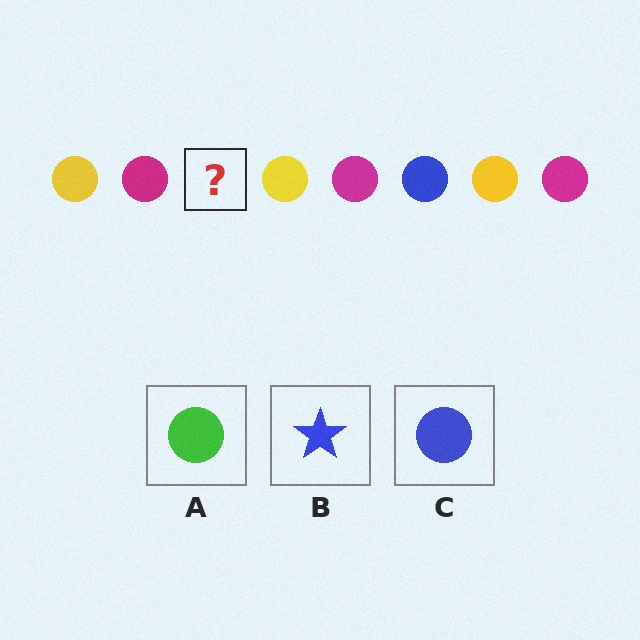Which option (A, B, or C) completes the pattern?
C.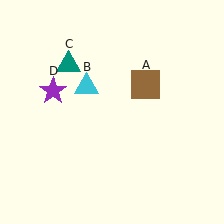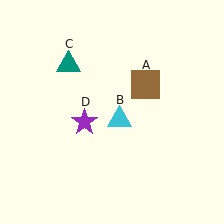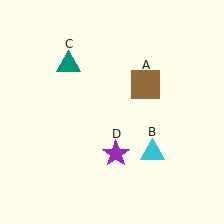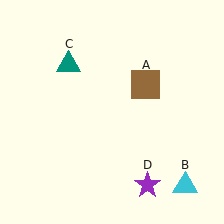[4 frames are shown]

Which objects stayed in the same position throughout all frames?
Brown square (object A) and teal triangle (object C) remained stationary.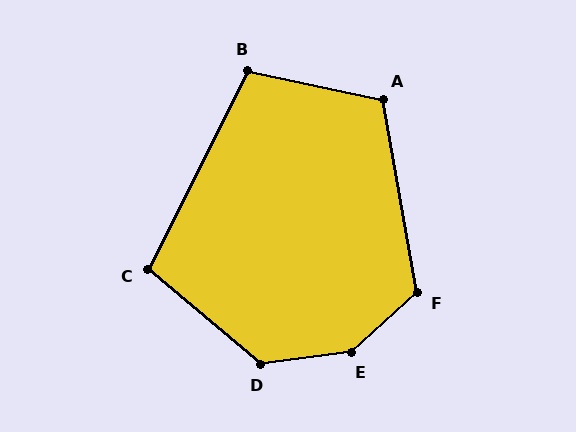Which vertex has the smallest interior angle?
C, at approximately 103 degrees.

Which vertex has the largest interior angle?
E, at approximately 145 degrees.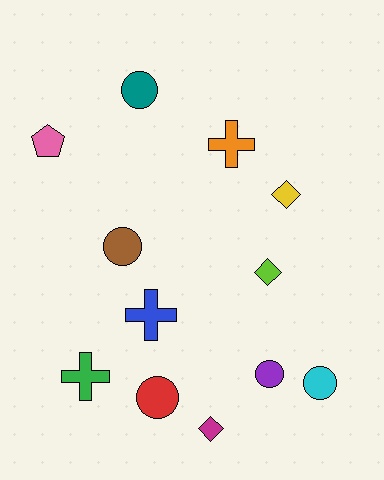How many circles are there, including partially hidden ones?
There are 5 circles.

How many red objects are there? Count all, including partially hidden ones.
There is 1 red object.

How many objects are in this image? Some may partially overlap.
There are 12 objects.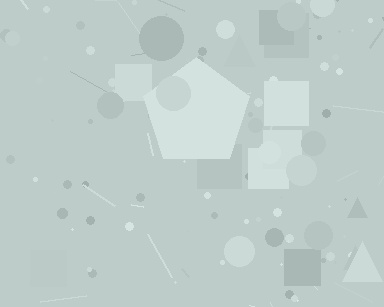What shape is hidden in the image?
A pentagon is hidden in the image.